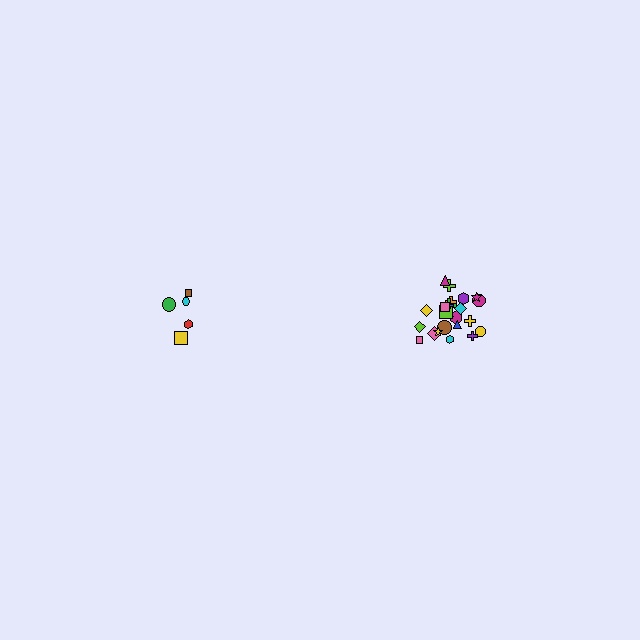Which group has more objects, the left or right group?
The right group.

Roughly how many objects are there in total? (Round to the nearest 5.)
Roughly 30 objects in total.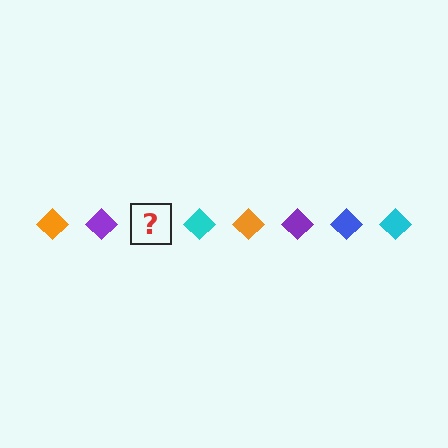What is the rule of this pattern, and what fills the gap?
The rule is that the pattern cycles through orange, purple, blue, cyan diamonds. The gap should be filled with a blue diamond.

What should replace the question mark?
The question mark should be replaced with a blue diamond.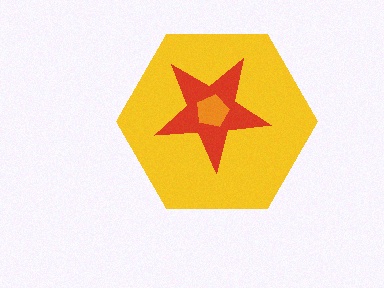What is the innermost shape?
The orange pentagon.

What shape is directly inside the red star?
The orange pentagon.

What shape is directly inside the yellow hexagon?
The red star.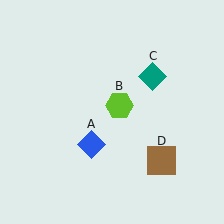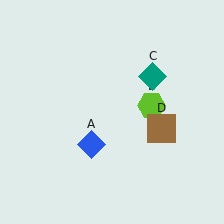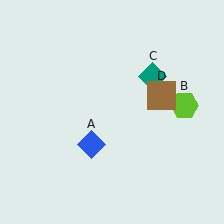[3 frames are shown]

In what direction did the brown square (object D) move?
The brown square (object D) moved up.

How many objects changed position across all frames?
2 objects changed position: lime hexagon (object B), brown square (object D).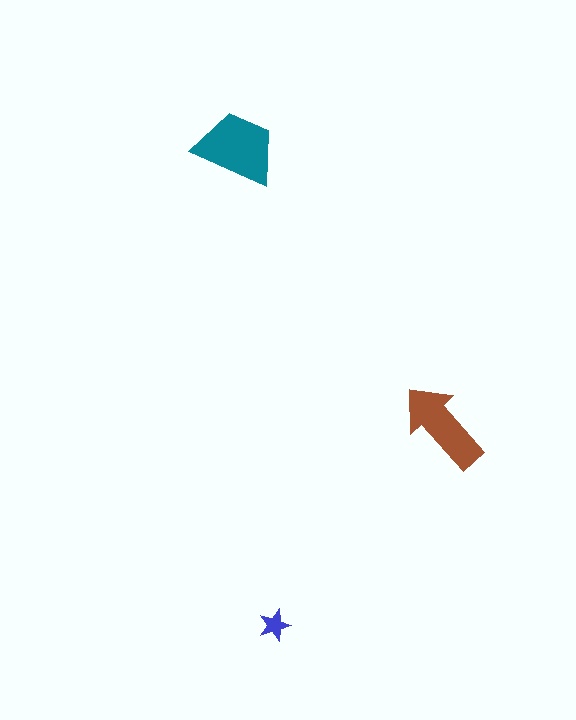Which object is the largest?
The teal trapezoid.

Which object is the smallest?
The blue star.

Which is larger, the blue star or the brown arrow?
The brown arrow.